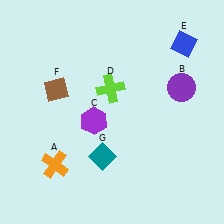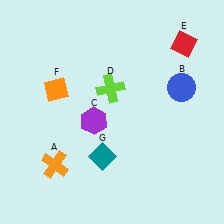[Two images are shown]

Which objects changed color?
B changed from purple to blue. E changed from blue to red. F changed from brown to orange.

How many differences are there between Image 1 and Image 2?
There are 3 differences between the two images.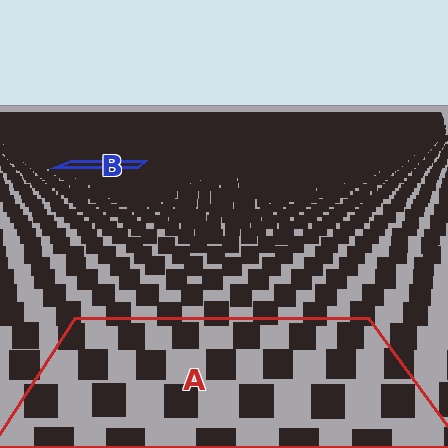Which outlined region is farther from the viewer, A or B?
Region B is farther from the viewer — the texture elements inside it appear smaller and more densely packed.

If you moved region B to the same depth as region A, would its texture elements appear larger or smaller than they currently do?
They would appear larger. At a closer depth, the same texture elements are projected at a bigger on-screen size.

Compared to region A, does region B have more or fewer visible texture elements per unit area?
Region B has more texture elements per unit area — they are packed more densely because it is farther away.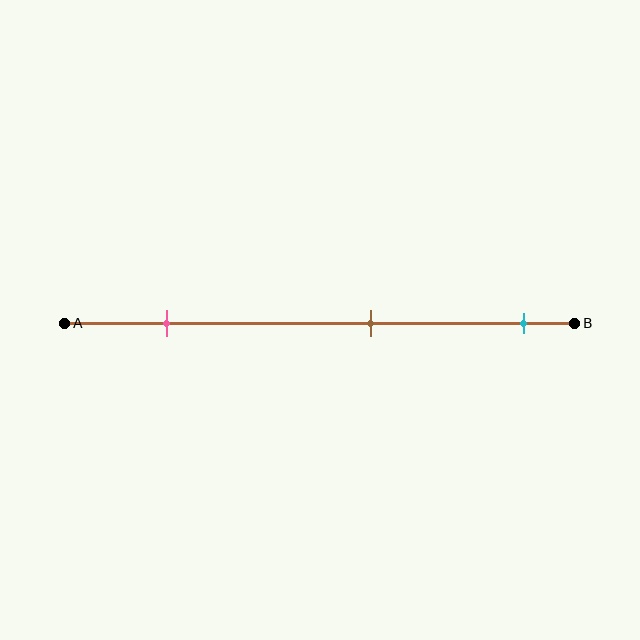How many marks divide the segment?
There are 3 marks dividing the segment.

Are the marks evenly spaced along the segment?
Yes, the marks are approximately evenly spaced.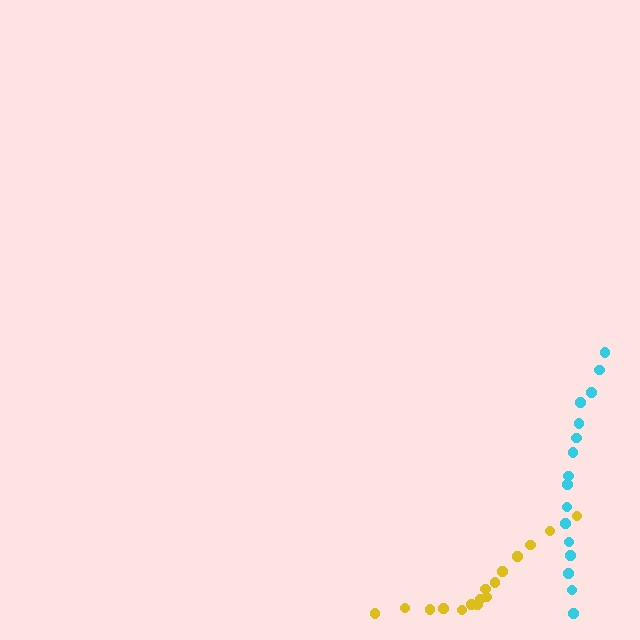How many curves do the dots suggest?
There are 2 distinct paths.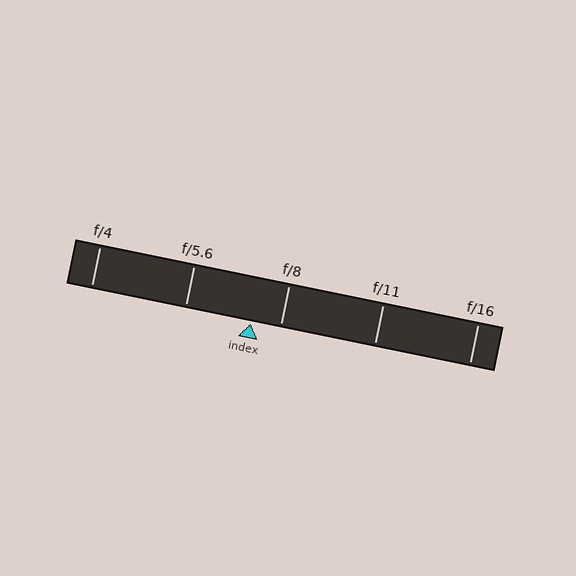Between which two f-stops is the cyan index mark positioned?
The index mark is between f/5.6 and f/8.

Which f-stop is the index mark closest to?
The index mark is closest to f/8.